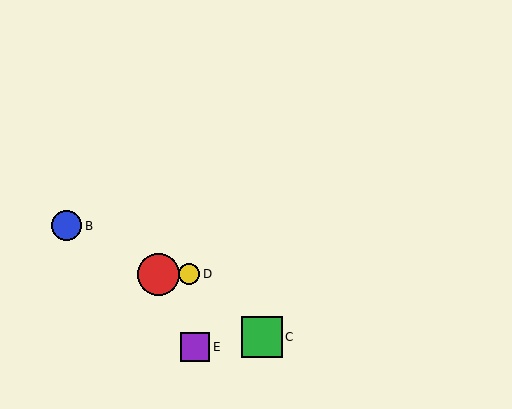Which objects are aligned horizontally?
Objects A, D are aligned horizontally.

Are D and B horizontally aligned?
No, D is at y≈274 and B is at y≈226.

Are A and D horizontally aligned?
Yes, both are at y≈274.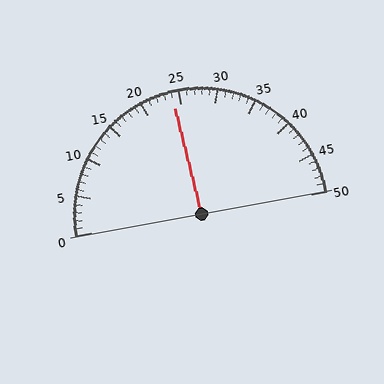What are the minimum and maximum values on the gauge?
The gauge ranges from 0 to 50.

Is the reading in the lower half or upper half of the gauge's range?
The reading is in the lower half of the range (0 to 50).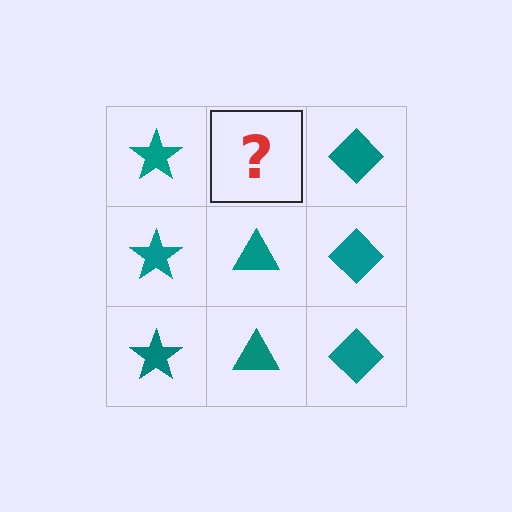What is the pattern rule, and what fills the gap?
The rule is that each column has a consistent shape. The gap should be filled with a teal triangle.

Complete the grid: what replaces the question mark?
The question mark should be replaced with a teal triangle.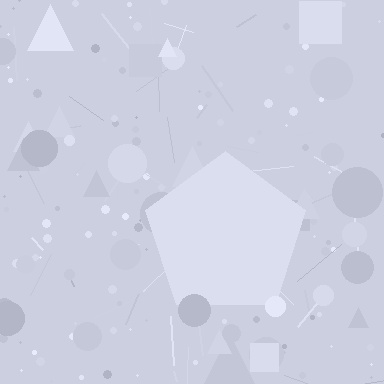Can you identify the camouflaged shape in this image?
The camouflaged shape is a pentagon.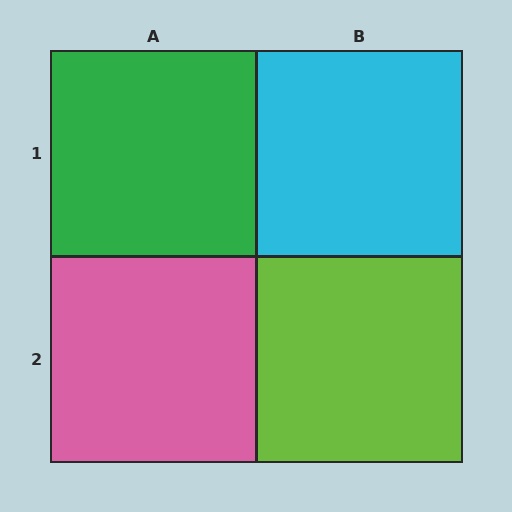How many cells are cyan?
1 cell is cyan.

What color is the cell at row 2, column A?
Pink.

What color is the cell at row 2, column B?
Lime.